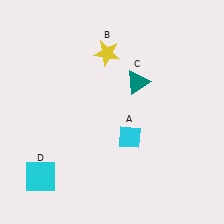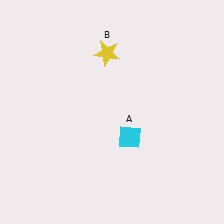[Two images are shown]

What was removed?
The teal triangle (C), the cyan square (D) were removed in Image 2.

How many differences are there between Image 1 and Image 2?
There are 2 differences between the two images.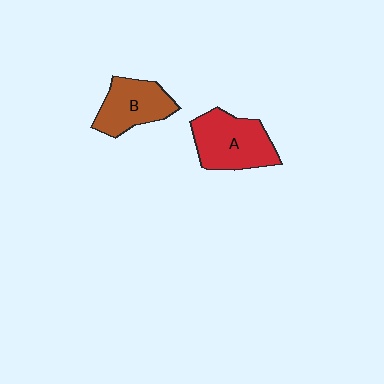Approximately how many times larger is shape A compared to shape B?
Approximately 1.2 times.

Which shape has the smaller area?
Shape B (brown).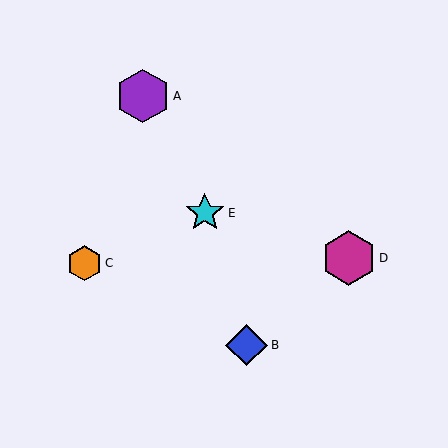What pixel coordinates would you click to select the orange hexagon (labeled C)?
Click at (85, 263) to select the orange hexagon C.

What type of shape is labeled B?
Shape B is a blue diamond.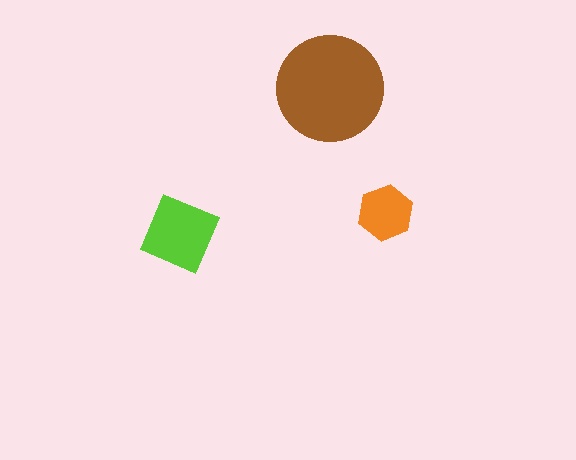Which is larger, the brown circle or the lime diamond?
The brown circle.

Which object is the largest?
The brown circle.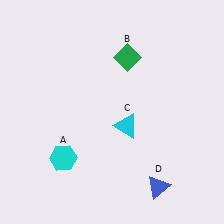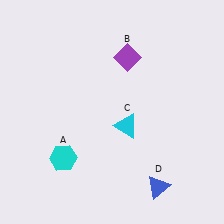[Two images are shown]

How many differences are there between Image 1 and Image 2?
There is 1 difference between the two images.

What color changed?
The diamond (B) changed from green in Image 1 to purple in Image 2.